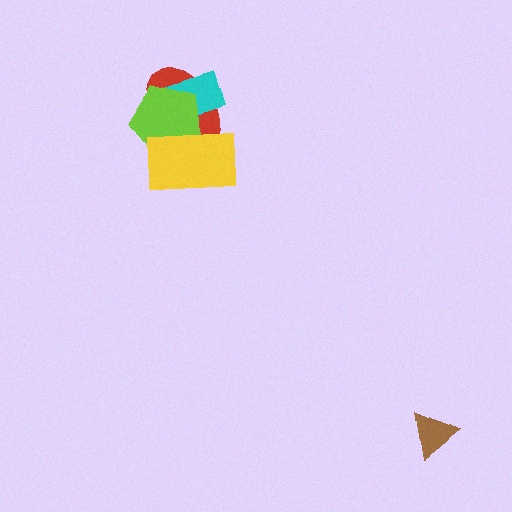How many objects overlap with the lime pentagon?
3 objects overlap with the lime pentagon.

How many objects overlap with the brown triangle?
0 objects overlap with the brown triangle.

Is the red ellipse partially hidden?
Yes, it is partially covered by another shape.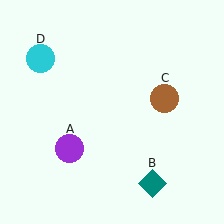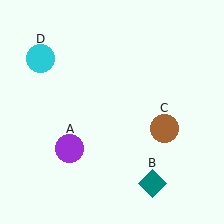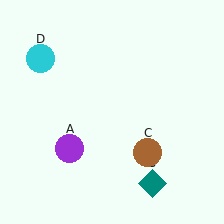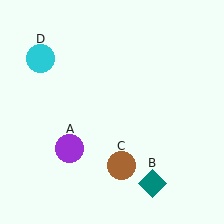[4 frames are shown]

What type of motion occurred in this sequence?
The brown circle (object C) rotated clockwise around the center of the scene.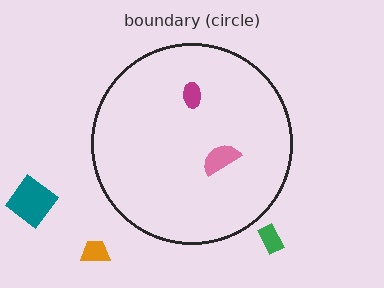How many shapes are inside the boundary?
2 inside, 3 outside.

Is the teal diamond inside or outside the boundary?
Outside.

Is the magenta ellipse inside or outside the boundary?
Inside.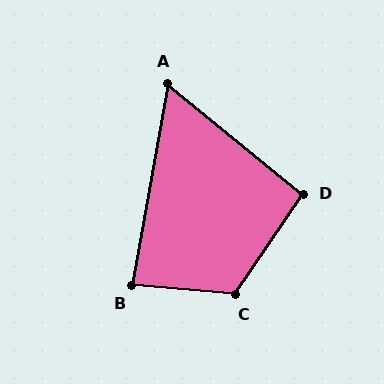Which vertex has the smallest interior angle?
A, at approximately 61 degrees.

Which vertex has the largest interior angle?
C, at approximately 119 degrees.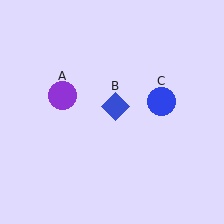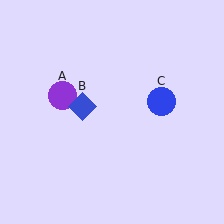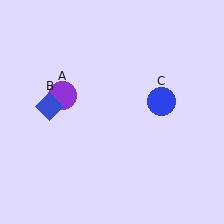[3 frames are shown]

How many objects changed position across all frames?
1 object changed position: blue diamond (object B).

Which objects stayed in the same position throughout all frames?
Purple circle (object A) and blue circle (object C) remained stationary.